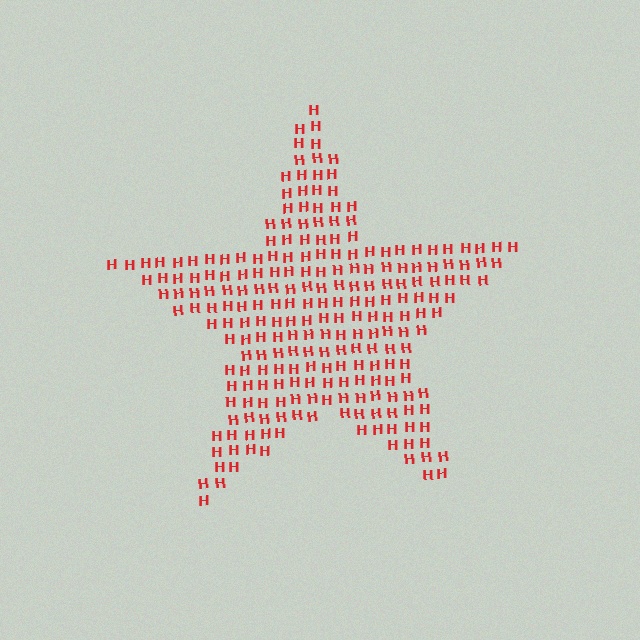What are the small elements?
The small elements are letter H's.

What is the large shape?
The large shape is a star.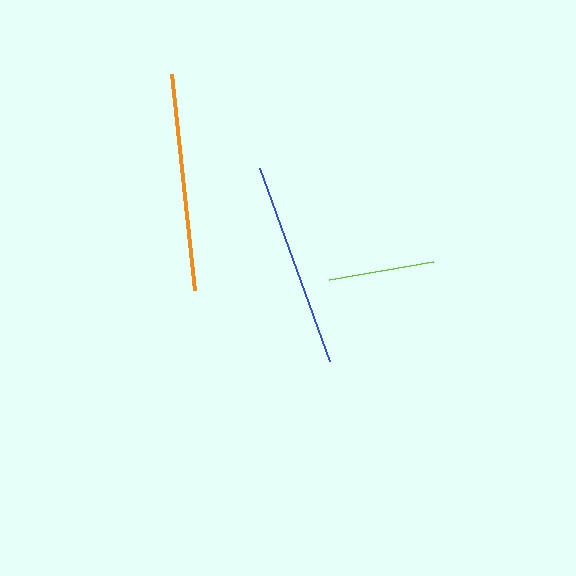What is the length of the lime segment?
The lime segment is approximately 105 pixels long.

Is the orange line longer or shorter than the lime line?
The orange line is longer than the lime line.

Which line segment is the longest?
The orange line is the longest at approximately 217 pixels.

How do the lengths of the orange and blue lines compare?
The orange and blue lines are approximately the same length.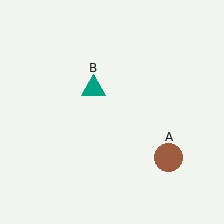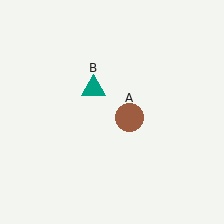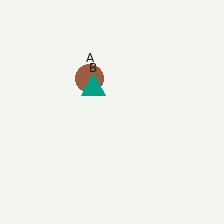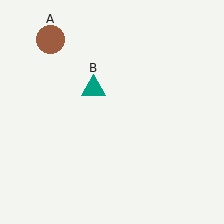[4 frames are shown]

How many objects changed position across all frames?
1 object changed position: brown circle (object A).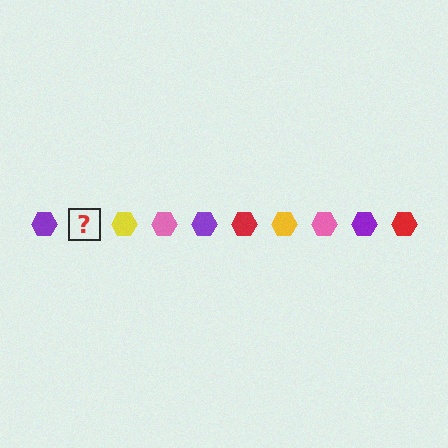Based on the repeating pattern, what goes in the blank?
The blank should be a red hexagon.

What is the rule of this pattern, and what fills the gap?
The rule is that the pattern cycles through purple, red, yellow, pink hexagons. The gap should be filled with a red hexagon.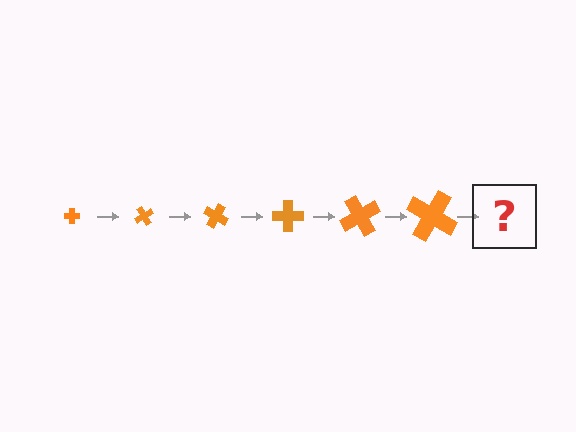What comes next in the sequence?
The next element should be a cross, larger than the previous one and rotated 360 degrees from the start.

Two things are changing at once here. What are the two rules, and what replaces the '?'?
The two rules are that the cross grows larger each step and it rotates 60 degrees each step. The '?' should be a cross, larger than the previous one and rotated 360 degrees from the start.